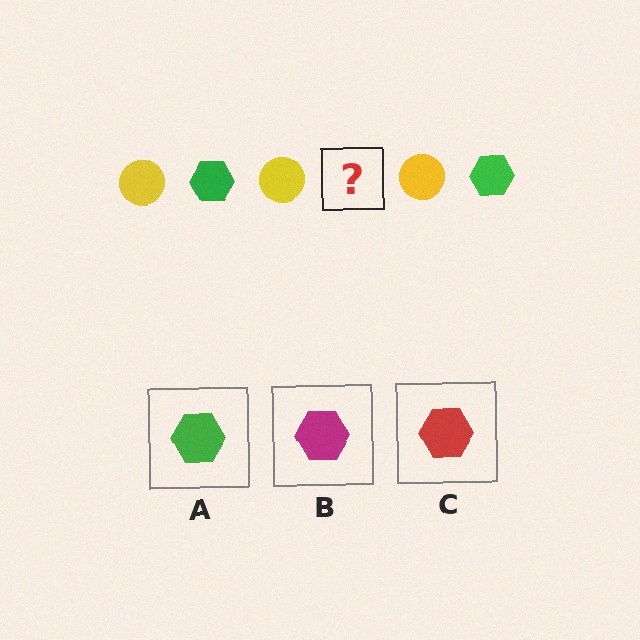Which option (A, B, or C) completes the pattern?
A.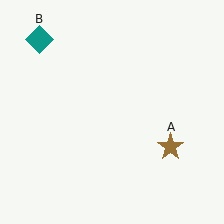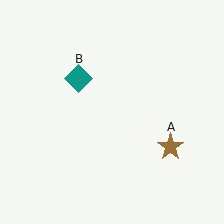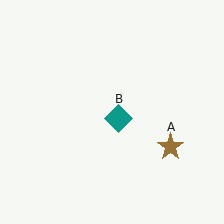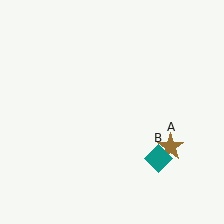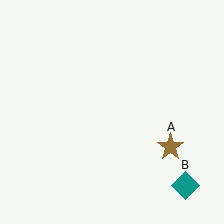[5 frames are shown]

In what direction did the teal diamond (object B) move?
The teal diamond (object B) moved down and to the right.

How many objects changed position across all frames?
1 object changed position: teal diamond (object B).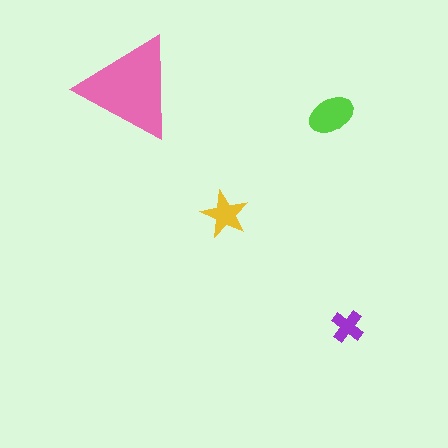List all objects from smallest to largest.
The purple cross, the yellow star, the lime ellipse, the pink triangle.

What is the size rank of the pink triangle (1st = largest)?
1st.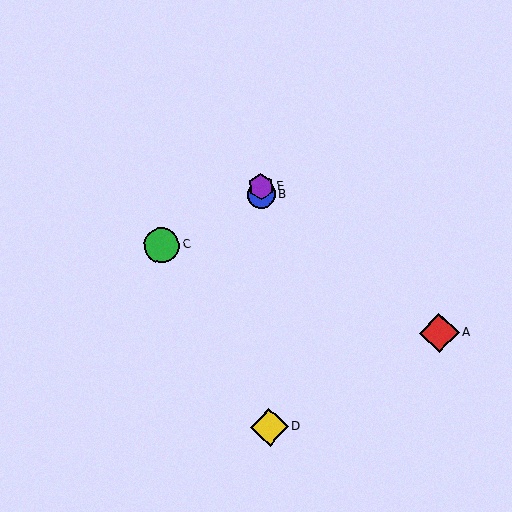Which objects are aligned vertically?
Objects B, D, E are aligned vertically.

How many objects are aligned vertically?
3 objects (B, D, E) are aligned vertically.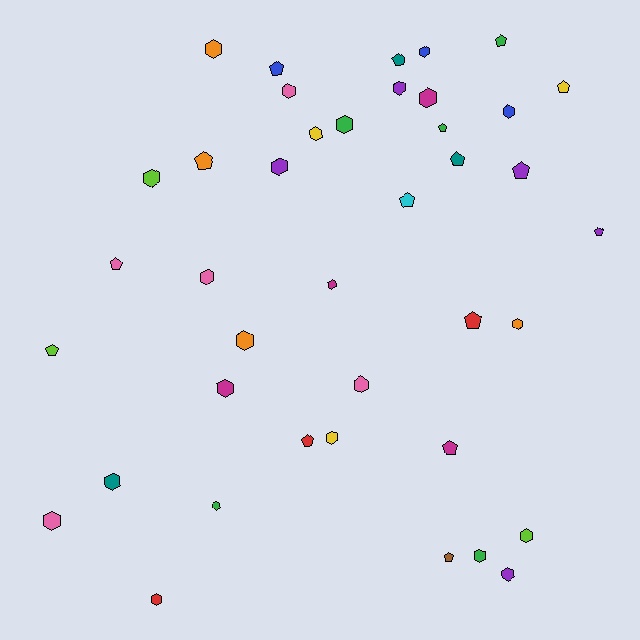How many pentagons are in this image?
There are 16 pentagons.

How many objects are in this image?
There are 40 objects.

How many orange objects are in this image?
There are 4 orange objects.